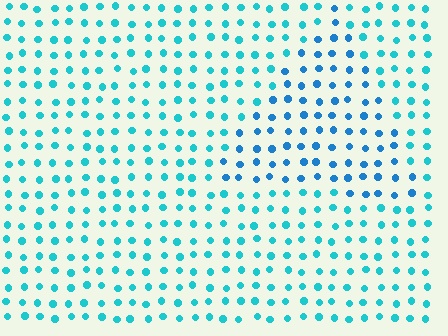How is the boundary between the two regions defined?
The boundary is defined purely by a slight shift in hue (about 25 degrees). Spacing, size, and orientation are identical on both sides.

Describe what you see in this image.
The image is filled with small cyan elements in a uniform arrangement. A triangle-shaped region is visible where the elements are tinted to a slightly different hue, forming a subtle color boundary.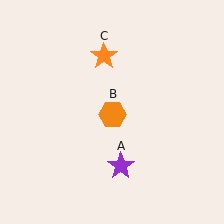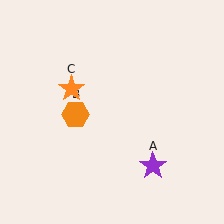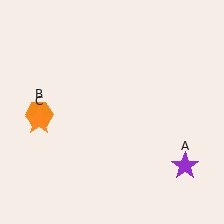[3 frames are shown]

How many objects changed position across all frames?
3 objects changed position: purple star (object A), orange hexagon (object B), orange star (object C).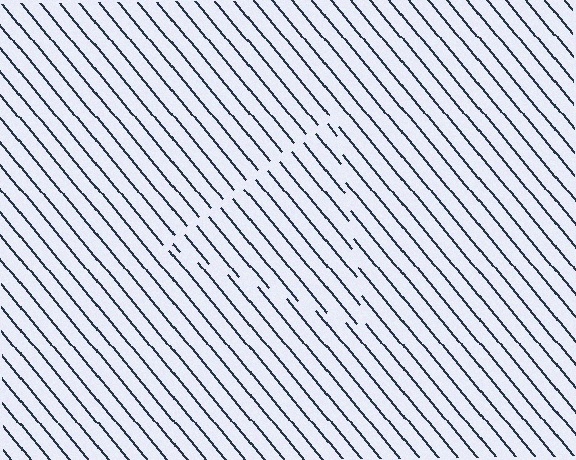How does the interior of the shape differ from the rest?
The interior of the shape contains the same grating, shifted by half a period — the contour is defined by the phase discontinuity where line-ends from the inner and outer gratings abut.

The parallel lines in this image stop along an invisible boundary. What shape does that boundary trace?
An illusory triangle. The interior of the shape contains the same grating, shifted by half a period — the contour is defined by the phase discontinuity where line-ends from the inner and outer gratings abut.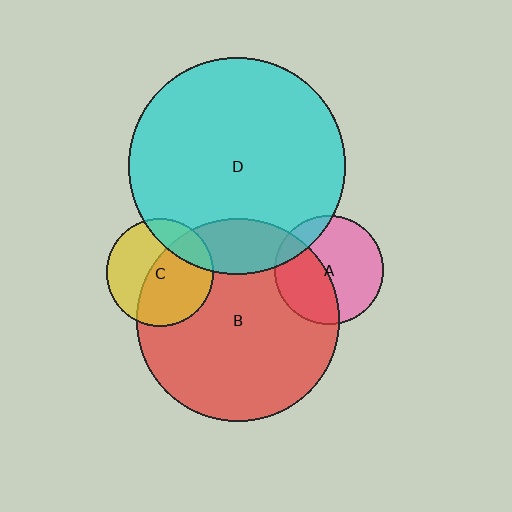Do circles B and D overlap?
Yes.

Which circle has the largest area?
Circle D (cyan).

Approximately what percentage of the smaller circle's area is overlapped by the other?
Approximately 15%.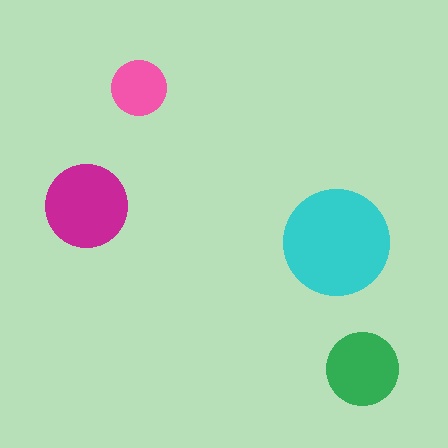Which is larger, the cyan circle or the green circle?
The cyan one.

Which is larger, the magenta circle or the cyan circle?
The cyan one.